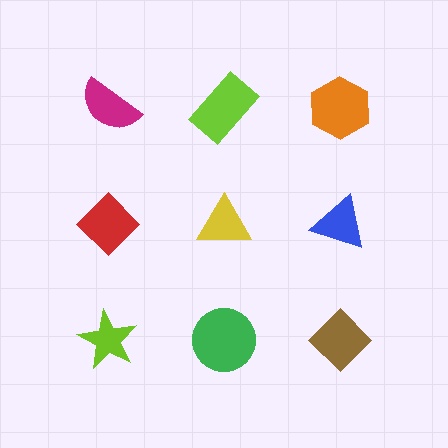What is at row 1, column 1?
A magenta semicircle.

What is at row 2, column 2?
A yellow triangle.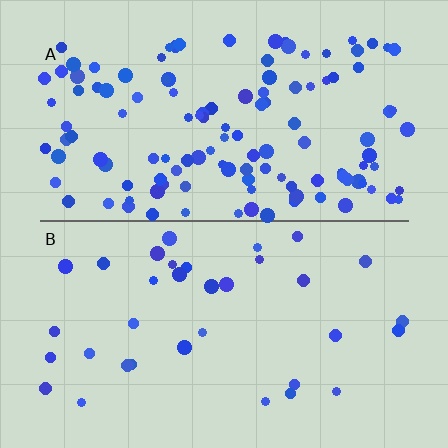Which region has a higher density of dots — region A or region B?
A (the top).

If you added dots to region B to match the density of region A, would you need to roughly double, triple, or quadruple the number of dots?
Approximately quadruple.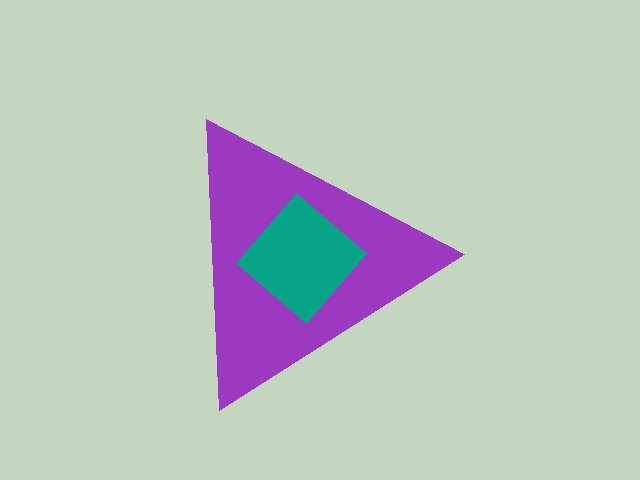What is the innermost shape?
The teal diamond.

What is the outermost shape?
The purple triangle.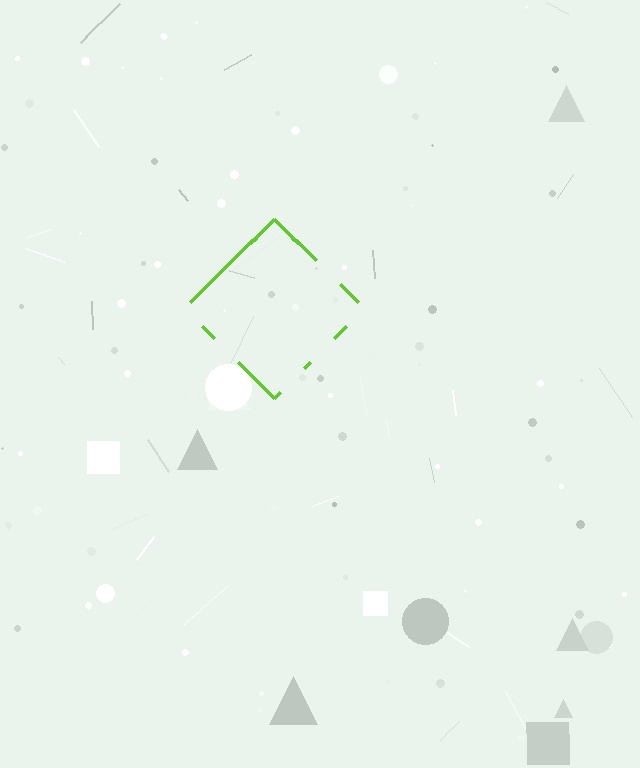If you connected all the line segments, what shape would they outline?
They would outline a diamond.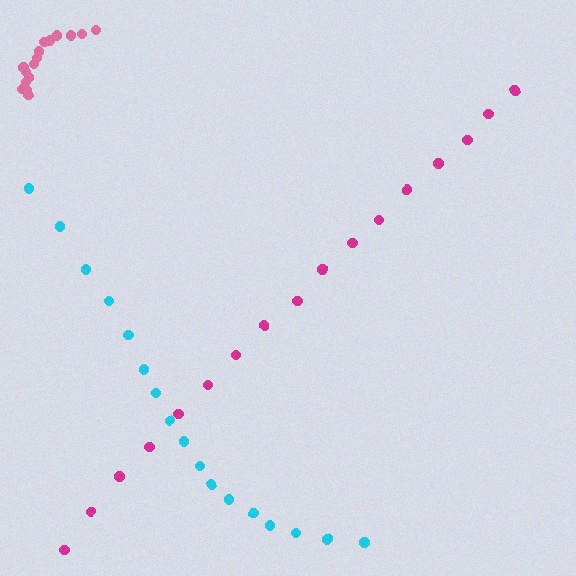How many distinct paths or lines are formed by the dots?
There are 3 distinct paths.